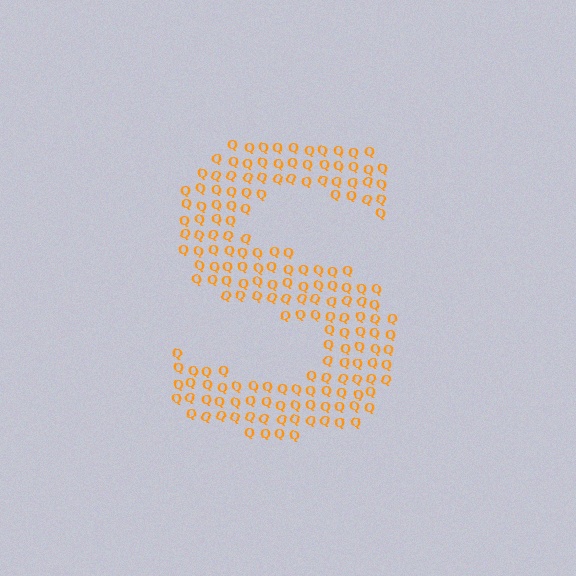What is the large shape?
The large shape is the letter S.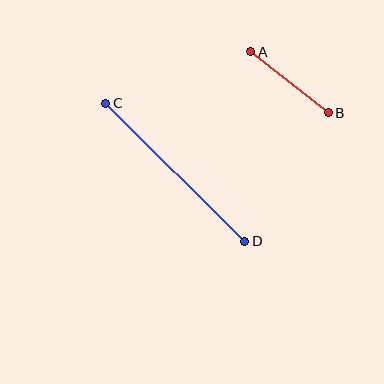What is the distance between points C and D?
The distance is approximately 196 pixels.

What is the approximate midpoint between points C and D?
The midpoint is at approximately (175, 172) pixels.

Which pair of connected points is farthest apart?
Points C and D are farthest apart.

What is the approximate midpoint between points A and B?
The midpoint is at approximately (290, 82) pixels.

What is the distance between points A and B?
The distance is approximately 99 pixels.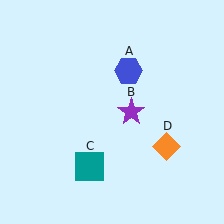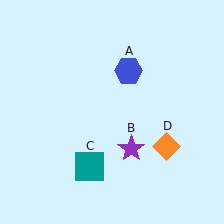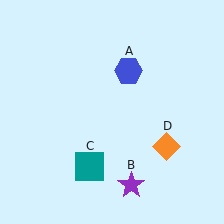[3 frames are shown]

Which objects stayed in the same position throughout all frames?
Blue hexagon (object A) and teal square (object C) and orange diamond (object D) remained stationary.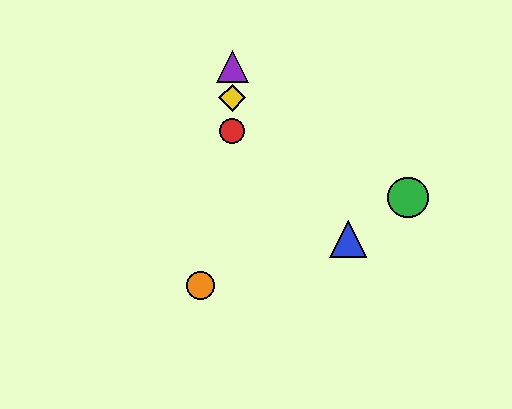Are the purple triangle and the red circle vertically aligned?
Yes, both are at x≈232.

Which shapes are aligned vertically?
The red circle, the yellow diamond, the purple triangle are aligned vertically.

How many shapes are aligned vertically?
3 shapes (the red circle, the yellow diamond, the purple triangle) are aligned vertically.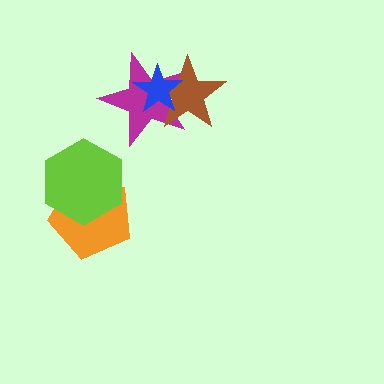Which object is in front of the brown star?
The blue star is in front of the brown star.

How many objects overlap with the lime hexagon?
1 object overlaps with the lime hexagon.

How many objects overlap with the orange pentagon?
1 object overlaps with the orange pentagon.